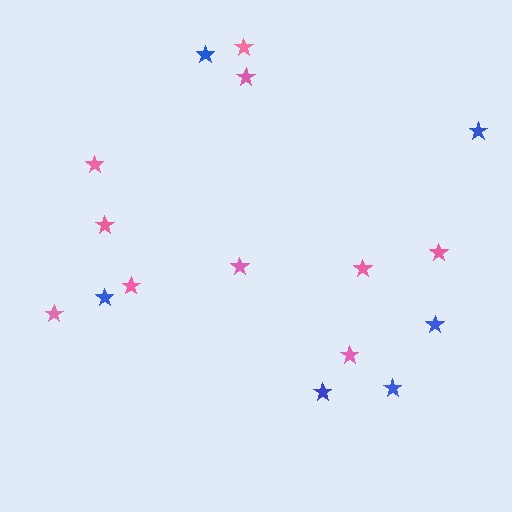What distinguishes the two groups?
There are 2 groups: one group of blue stars (6) and one group of pink stars (10).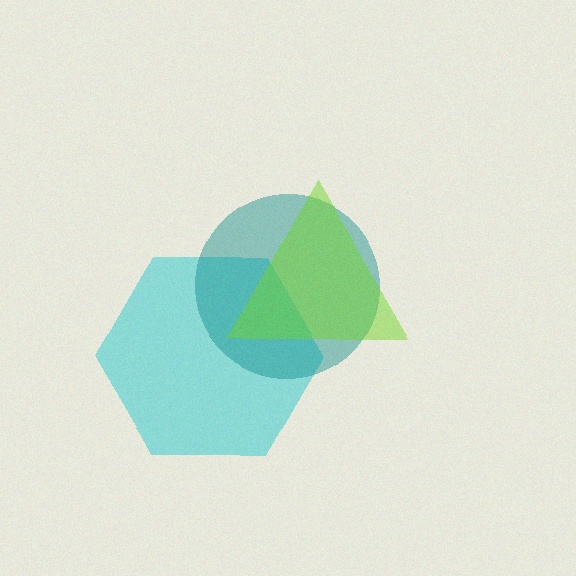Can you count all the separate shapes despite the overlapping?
Yes, there are 3 separate shapes.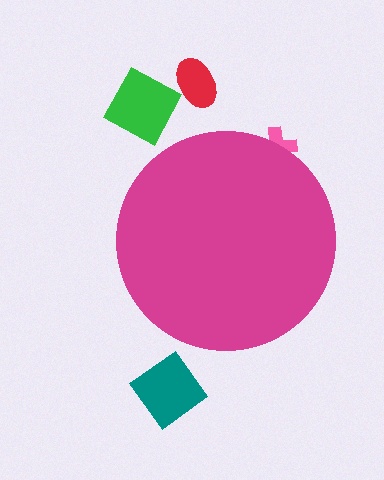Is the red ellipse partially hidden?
No, the red ellipse is fully visible.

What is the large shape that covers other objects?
A magenta circle.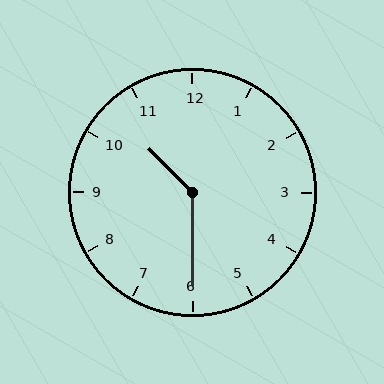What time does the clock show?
10:30.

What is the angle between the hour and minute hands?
Approximately 135 degrees.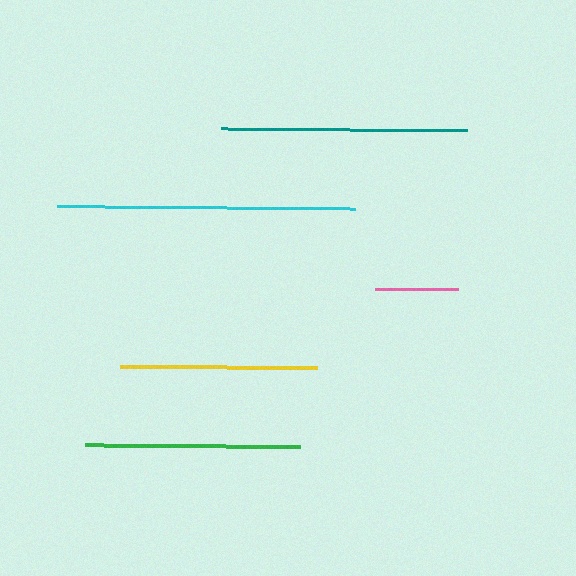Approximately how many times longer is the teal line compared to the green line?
The teal line is approximately 1.1 times the length of the green line.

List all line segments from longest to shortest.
From longest to shortest: cyan, teal, green, yellow, pink.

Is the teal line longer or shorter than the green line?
The teal line is longer than the green line.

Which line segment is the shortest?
The pink line is the shortest at approximately 83 pixels.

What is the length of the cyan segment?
The cyan segment is approximately 298 pixels long.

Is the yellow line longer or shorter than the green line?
The green line is longer than the yellow line.